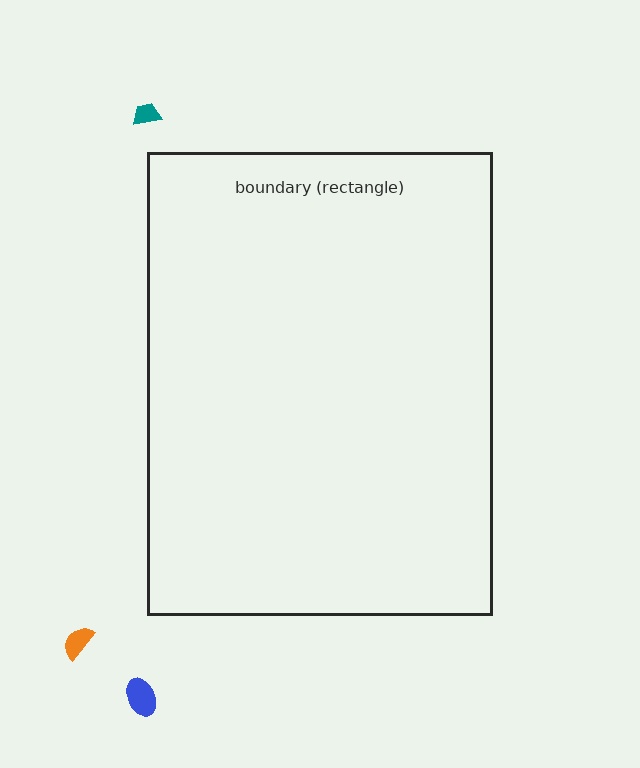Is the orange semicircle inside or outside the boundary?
Outside.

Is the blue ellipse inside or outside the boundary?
Outside.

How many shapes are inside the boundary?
0 inside, 3 outside.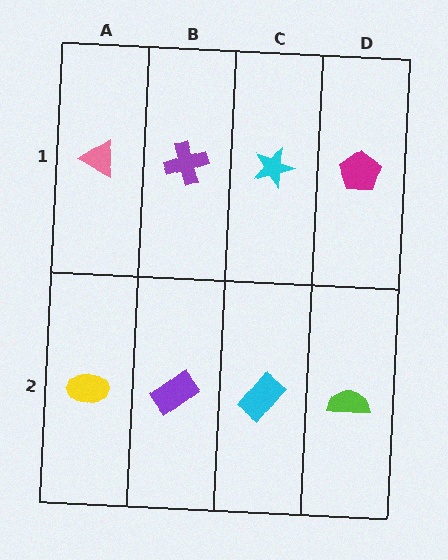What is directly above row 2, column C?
A cyan star.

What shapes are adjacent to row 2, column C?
A cyan star (row 1, column C), a purple rectangle (row 2, column B), a lime semicircle (row 2, column D).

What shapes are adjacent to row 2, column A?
A pink triangle (row 1, column A), a purple rectangle (row 2, column B).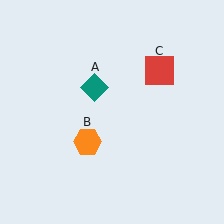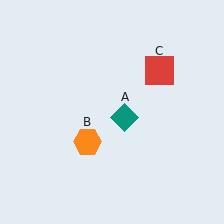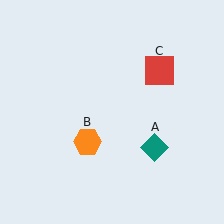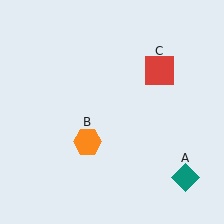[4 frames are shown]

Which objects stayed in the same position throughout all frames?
Orange hexagon (object B) and red square (object C) remained stationary.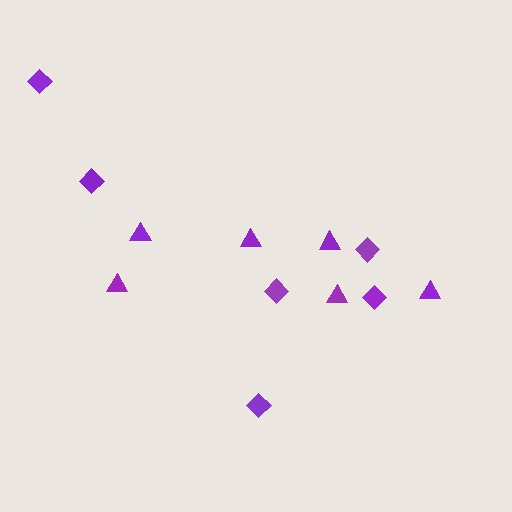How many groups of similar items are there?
There are 2 groups: one group of triangles (6) and one group of diamonds (6).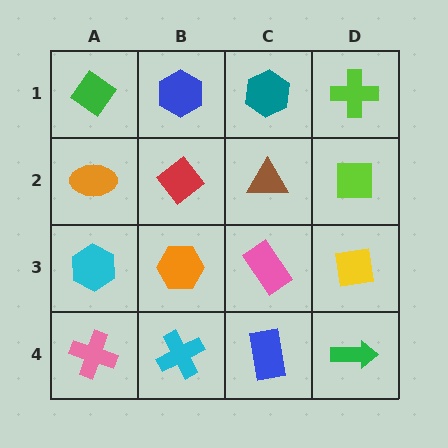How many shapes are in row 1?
4 shapes.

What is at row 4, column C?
A blue rectangle.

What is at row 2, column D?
A lime square.